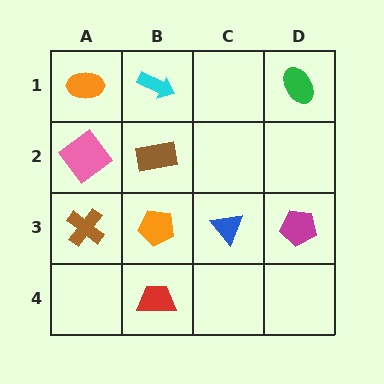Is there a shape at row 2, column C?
No, that cell is empty.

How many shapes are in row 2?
2 shapes.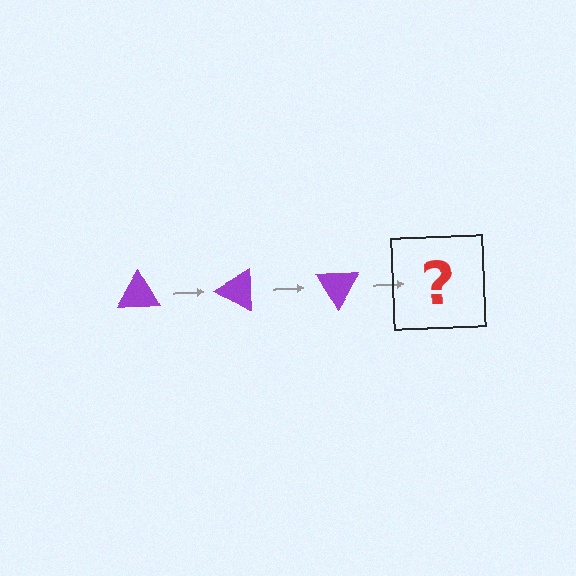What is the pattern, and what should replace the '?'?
The pattern is that the triangle rotates 30 degrees each step. The '?' should be a purple triangle rotated 90 degrees.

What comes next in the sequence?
The next element should be a purple triangle rotated 90 degrees.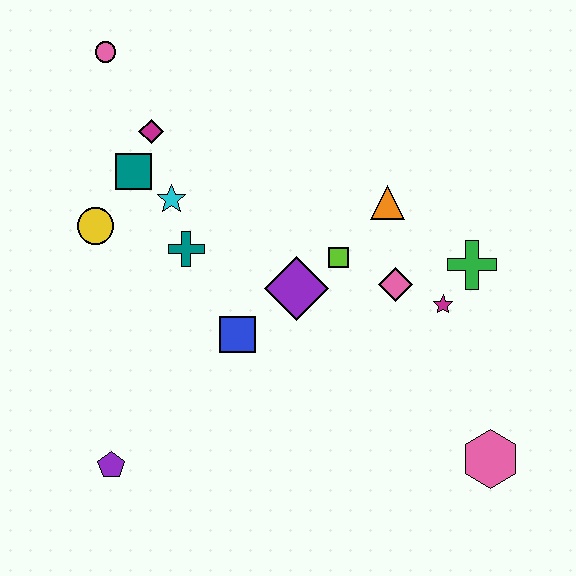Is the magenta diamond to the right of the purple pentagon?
Yes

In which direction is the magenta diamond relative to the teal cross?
The magenta diamond is above the teal cross.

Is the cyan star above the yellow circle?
Yes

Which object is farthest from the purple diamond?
The pink circle is farthest from the purple diamond.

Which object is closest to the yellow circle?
The teal square is closest to the yellow circle.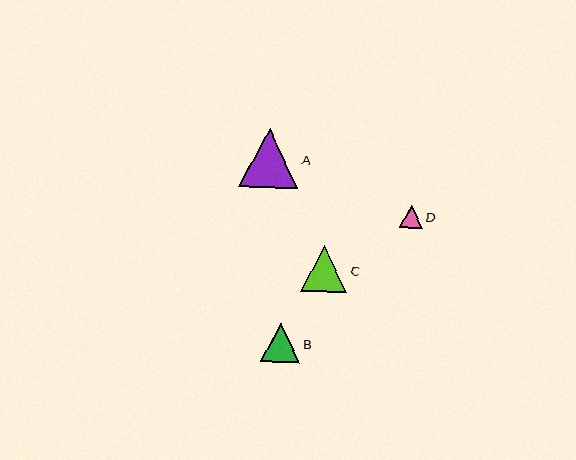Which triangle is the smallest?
Triangle D is the smallest with a size of approximately 23 pixels.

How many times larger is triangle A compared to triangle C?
Triangle A is approximately 1.3 times the size of triangle C.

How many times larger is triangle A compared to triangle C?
Triangle A is approximately 1.3 times the size of triangle C.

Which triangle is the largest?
Triangle A is the largest with a size of approximately 59 pixels.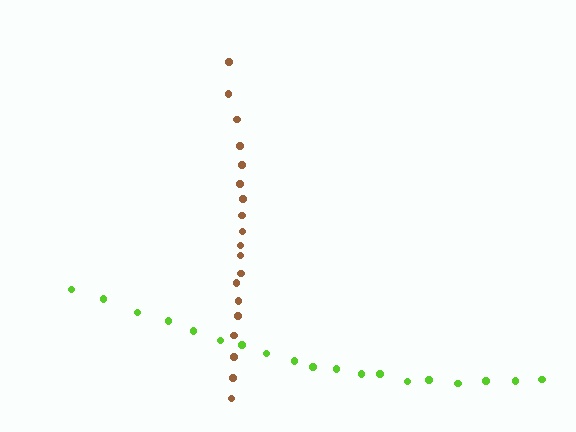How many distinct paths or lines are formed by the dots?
There are 2 distinct paths.